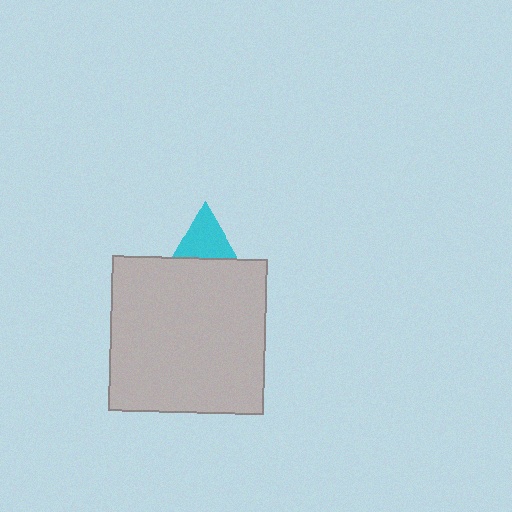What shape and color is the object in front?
The object in front is a light gray square.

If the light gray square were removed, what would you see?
You would see the complete cyan triangle.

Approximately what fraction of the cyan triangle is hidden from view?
Roughly 64% of the cyan triangle is hidden behind the light gray square.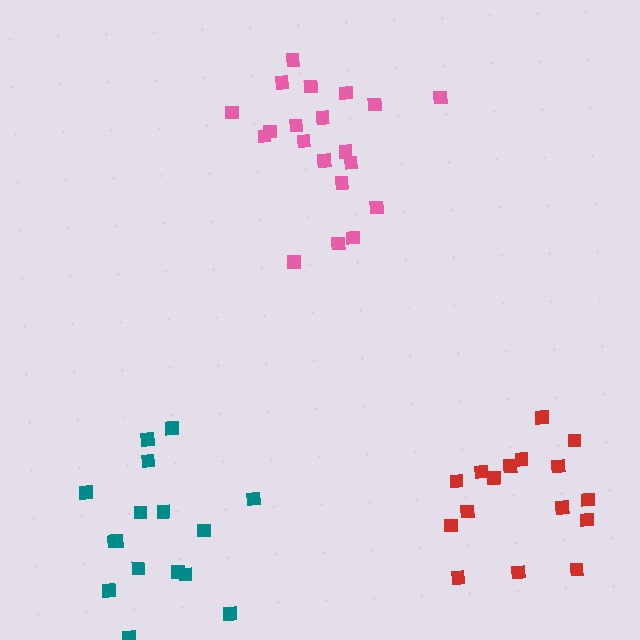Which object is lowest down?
The teal cluster is bottommost.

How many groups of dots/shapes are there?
There are 3 groups.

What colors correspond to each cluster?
The clusters are colored: pink, red, teal.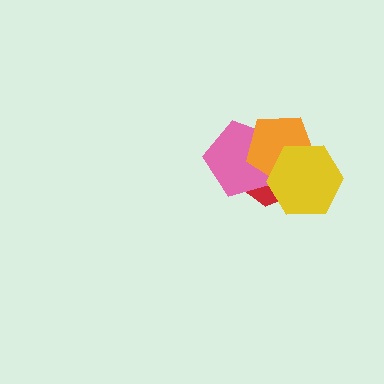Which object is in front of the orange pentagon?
The yellow hexagon is in front of the orange pentagon.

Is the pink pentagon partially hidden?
Yes, it is partially covered by another shape.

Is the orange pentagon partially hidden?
Yes, it is partially covered by another shape.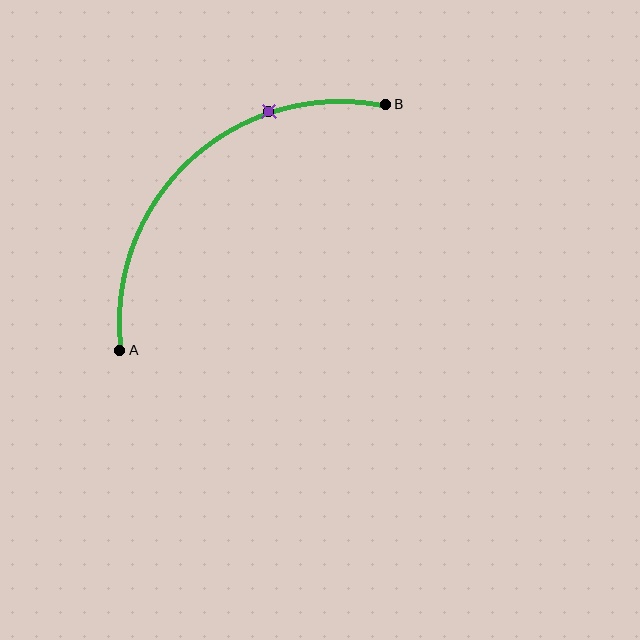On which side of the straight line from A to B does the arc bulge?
The arc bulges above and to the left of the straight line connecting A and B.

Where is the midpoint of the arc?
The arc midpoint is the point on the curve farthest from the straight line joining A and B. It sits above and to the left of that line.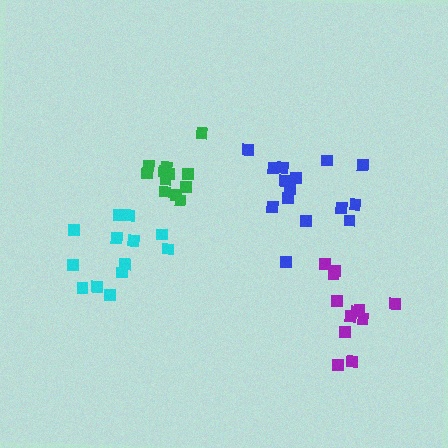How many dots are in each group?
Group 1: 12 dots, Group 2: 13 dots, Group 3: 12 dots, Group 4: 15 dots (52 total).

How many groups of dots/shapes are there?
There are 4 groups.